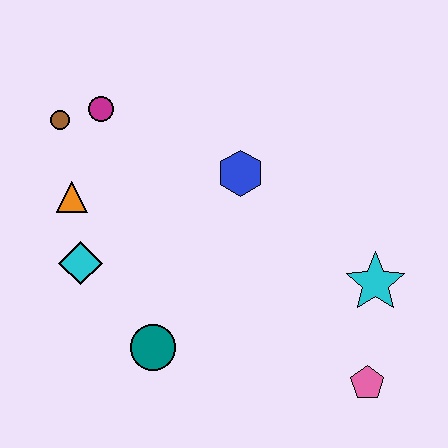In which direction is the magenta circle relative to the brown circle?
The magenta circle is to the right of the brown circle.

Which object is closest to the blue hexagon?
The magenta circle is closest to the blue hexagon.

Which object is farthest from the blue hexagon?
The pink pentagon is farthest from the blue hexagon.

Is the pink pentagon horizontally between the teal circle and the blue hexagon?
No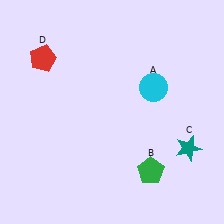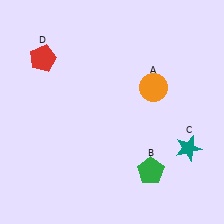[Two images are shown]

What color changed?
The circle (A) changed from cyan in Image 1 to orange in Image 2.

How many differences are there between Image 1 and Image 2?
There is 1 difference between the two images.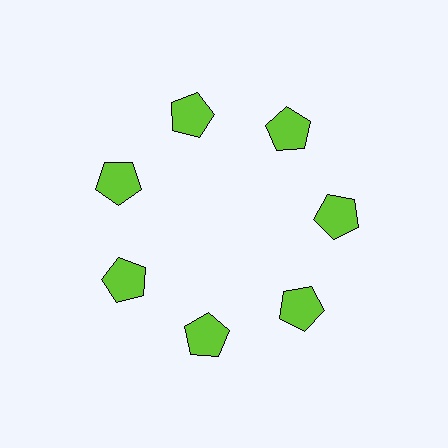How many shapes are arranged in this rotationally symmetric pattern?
There are 7 shapes, arranged in 7 groups of 1.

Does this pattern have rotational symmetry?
Yes, this pattern has 7-fold rotational symmetry. It looks the same after rotating 51 degrees around the center.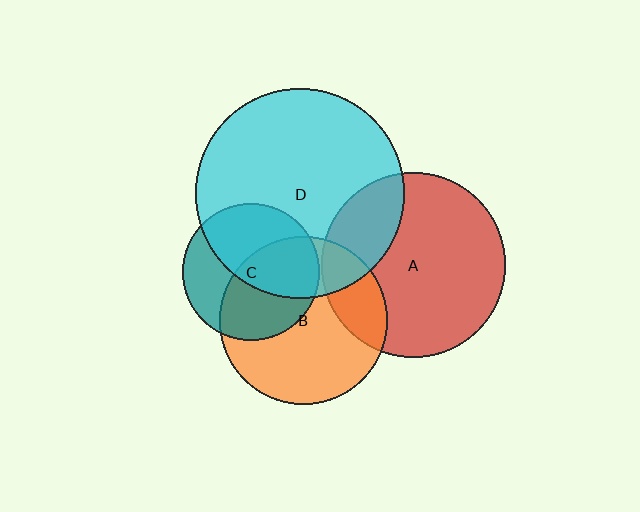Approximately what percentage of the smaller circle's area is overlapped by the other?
Approximately 50%.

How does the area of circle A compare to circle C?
Approximately 1.8 times.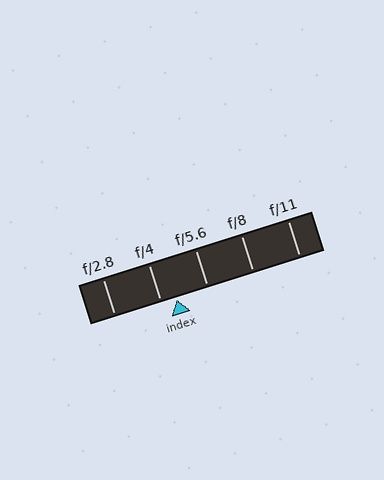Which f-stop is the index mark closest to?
The index mark is closest to f/4.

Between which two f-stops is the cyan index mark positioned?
The index mark is between f/4 and f/5.6.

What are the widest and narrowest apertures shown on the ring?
The widest aperture shown is f/2.8 and the narrowest is f/11.